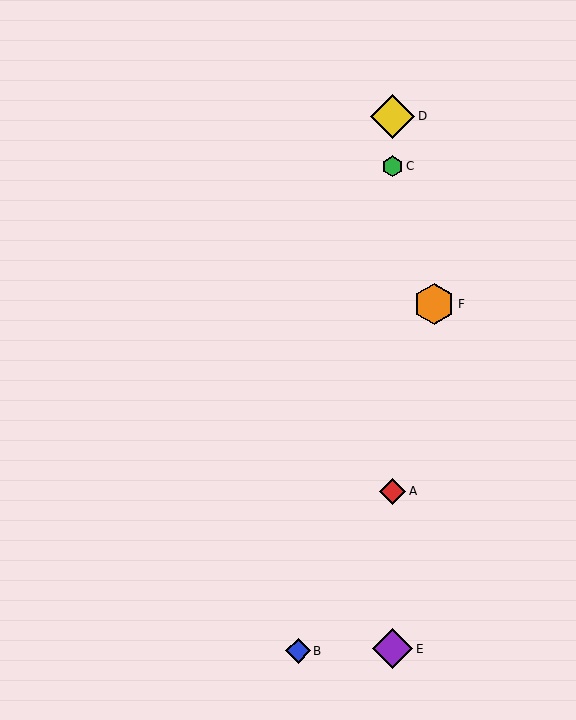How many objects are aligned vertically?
4 objects (A, C, D, E) are aligned vertically.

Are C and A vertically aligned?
Yes, both are at x≈393.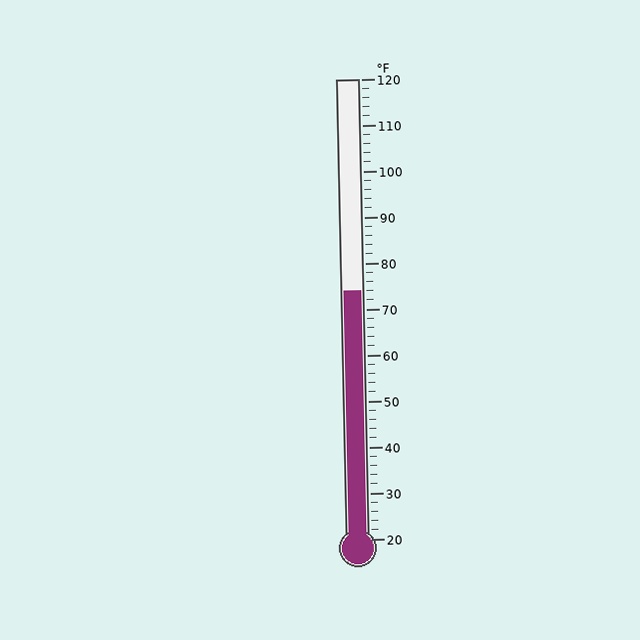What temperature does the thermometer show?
The thermometer shows approximately 74°F.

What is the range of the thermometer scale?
The thermometer scale ranges from 20°F to 120°F.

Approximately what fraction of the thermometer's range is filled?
The thermometer is filled to approximately 55% of its range.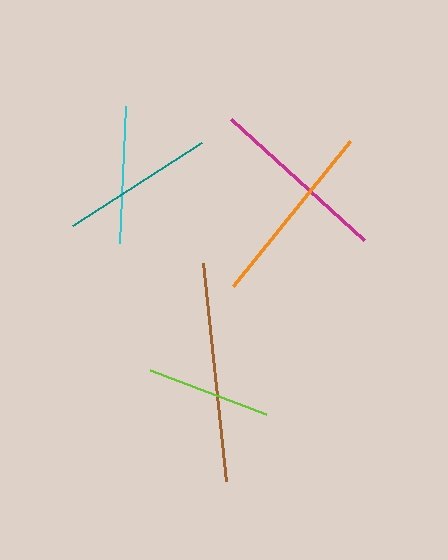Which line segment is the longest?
The brown line is the longest at approximately 219 pixels.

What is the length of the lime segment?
The lime segment is approximately 124 pixels long.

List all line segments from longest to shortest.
From longest to shortest: brown, orange, magenta, teal, cyan, lime.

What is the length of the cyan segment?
The cyan segment is approximately 137 pixels long.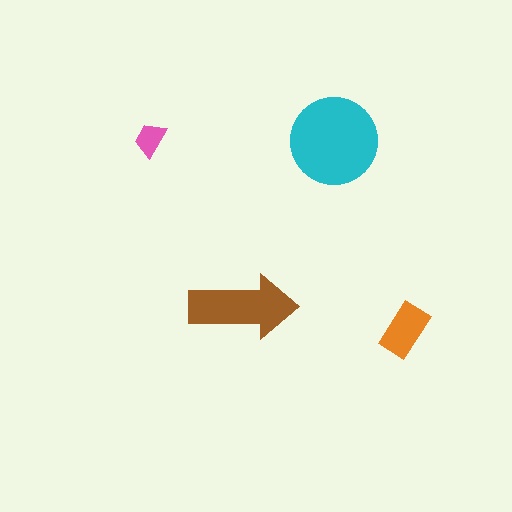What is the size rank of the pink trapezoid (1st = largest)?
4th.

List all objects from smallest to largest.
The pink trapezoid, the orange rectangle, the brown arrow, the cyan circle.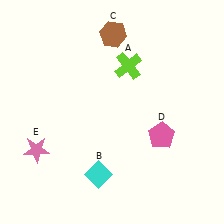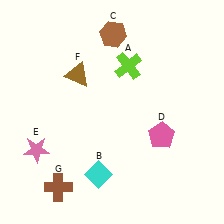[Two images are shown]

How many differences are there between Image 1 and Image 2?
There are 2 differences between the two images.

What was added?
A brown triangle (F), a brown cross (G) were added in Image 2.